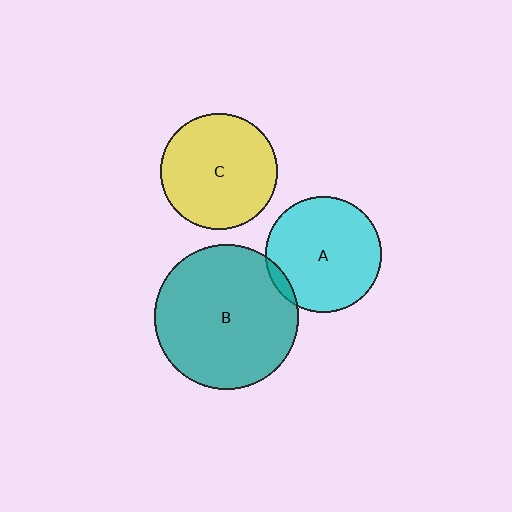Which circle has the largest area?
Circle B (teal).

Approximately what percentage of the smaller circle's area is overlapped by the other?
Approximately 5%.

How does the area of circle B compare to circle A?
Approximately 1.6 times.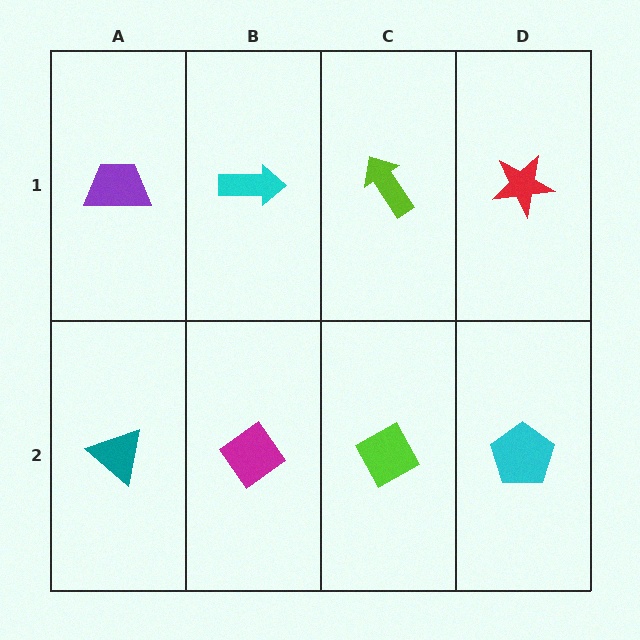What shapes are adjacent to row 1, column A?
A teal triangle (row 2, column A), a cyan arrow (row 1, column B).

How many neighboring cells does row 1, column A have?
2.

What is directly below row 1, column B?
A magenta diamond.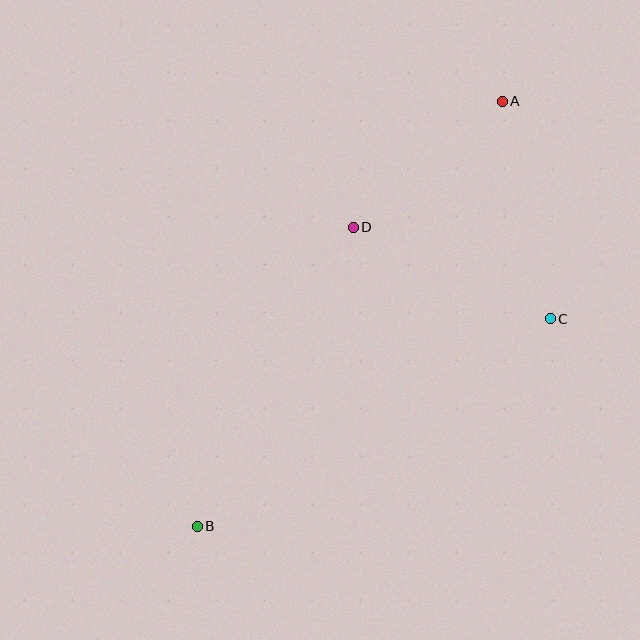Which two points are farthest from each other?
Points A and B are farthest from each other.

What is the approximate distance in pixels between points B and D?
The distance between B and D is approximately 337 pixels.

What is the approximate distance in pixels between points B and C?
The distance between B and C is approximately 410 pixels.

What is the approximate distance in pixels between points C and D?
The distance between C and D is approximately 217 pixels.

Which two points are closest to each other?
Points A and D are closest to each other.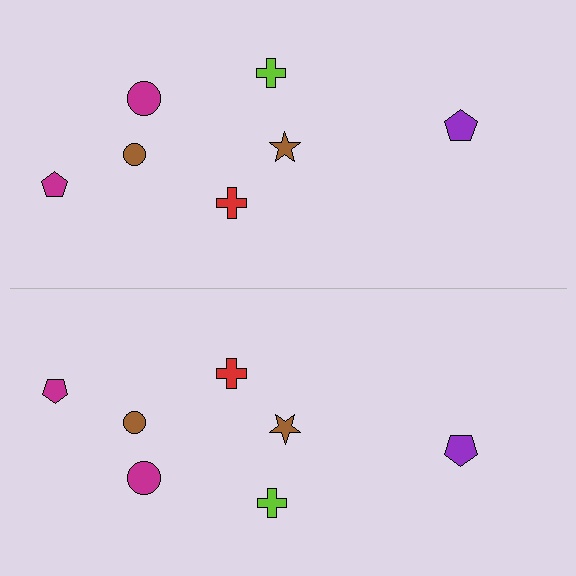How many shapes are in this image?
There are 14 shapes in this image.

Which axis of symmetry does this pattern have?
The pattern has a horizontal axis of symmetry running through the center of the image.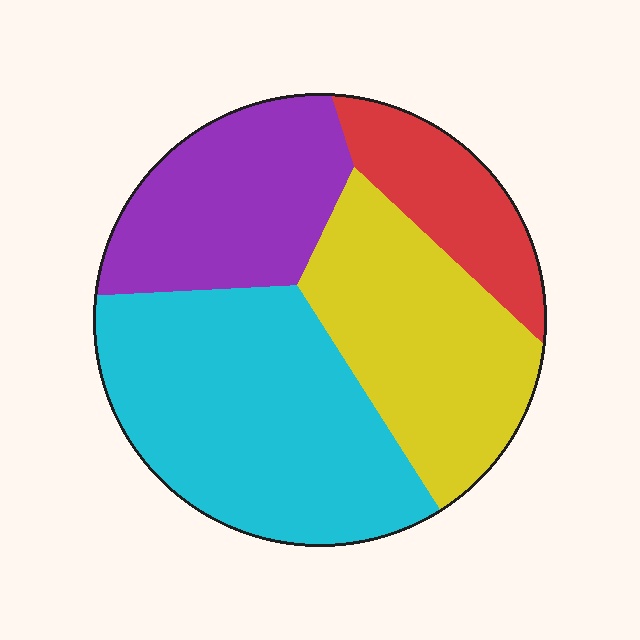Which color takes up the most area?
Cyan, at roughly 40%.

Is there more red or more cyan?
Cyan.